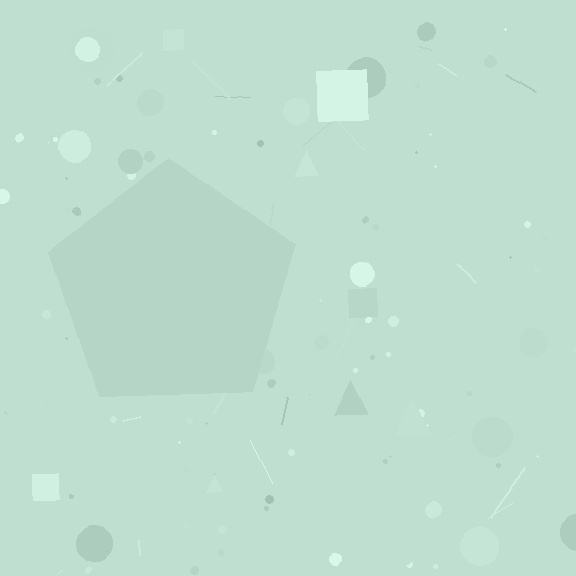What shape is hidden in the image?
A pentagon is hidden in the image.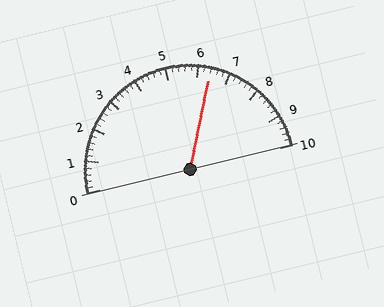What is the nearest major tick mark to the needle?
The nearest major tick mark is 6.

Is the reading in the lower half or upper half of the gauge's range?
The reading is in the upper half of the range (0 to 10).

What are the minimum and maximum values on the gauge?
The gauge ranges from 0 to 10.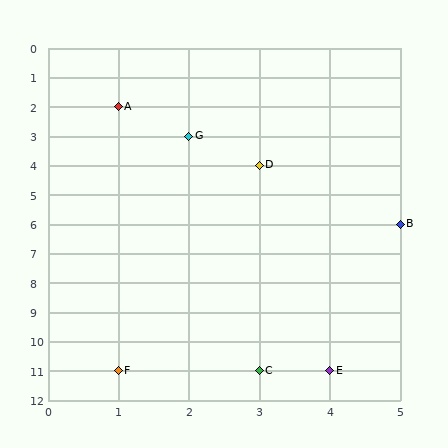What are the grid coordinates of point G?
Point G is at grid coordinates (2, 3).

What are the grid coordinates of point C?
Point C is at grid coordinates (3, 11).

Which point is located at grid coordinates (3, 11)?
Point C is at (3, 11).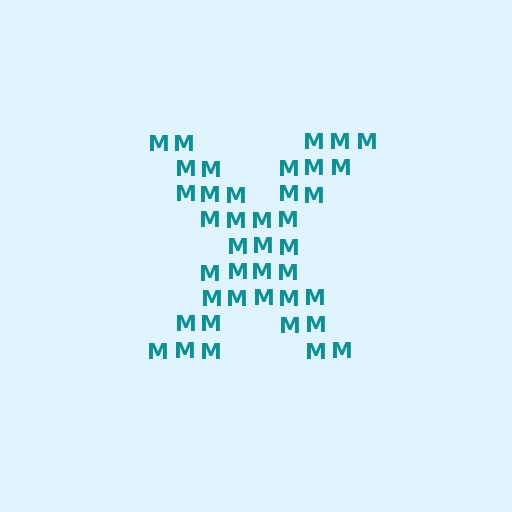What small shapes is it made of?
It is made of small letter M's.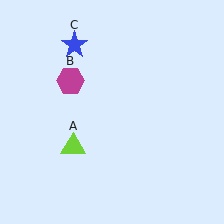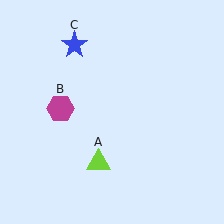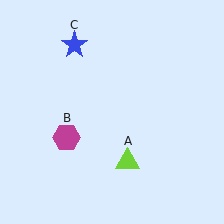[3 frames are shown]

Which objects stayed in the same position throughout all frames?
Blue star (object C) remained stationary.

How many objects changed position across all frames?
2 objects changed position: lime triangle (object A), magenta hexagon (object B).